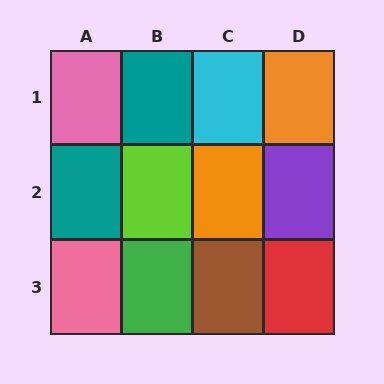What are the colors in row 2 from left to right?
Teal, lime, orange, purple.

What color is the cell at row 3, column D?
Red.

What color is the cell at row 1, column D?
Orange.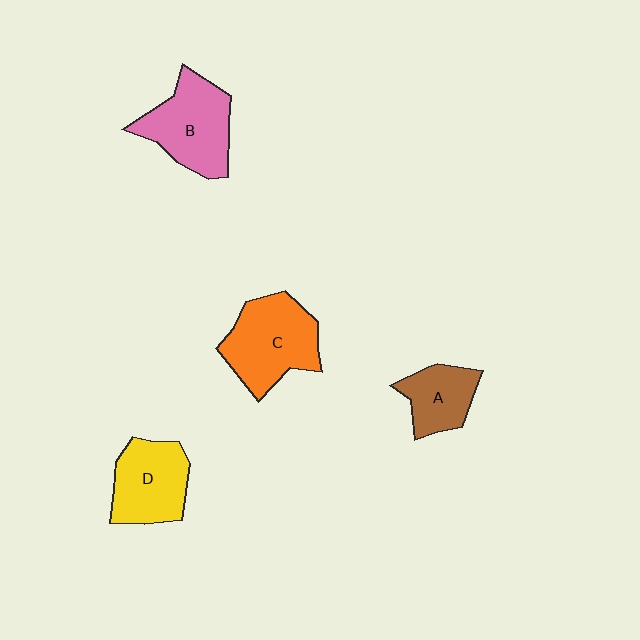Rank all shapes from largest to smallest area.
From largest to smallest: C (orange), B (pink), D (yellow), A (brown).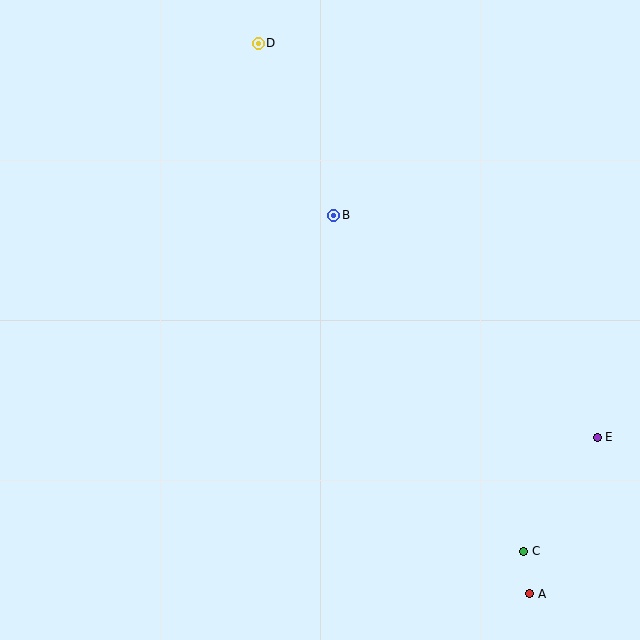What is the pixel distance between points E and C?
The distance between E and C is 136 pixels.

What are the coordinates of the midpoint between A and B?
The midpoint between A and B is at (432, 405).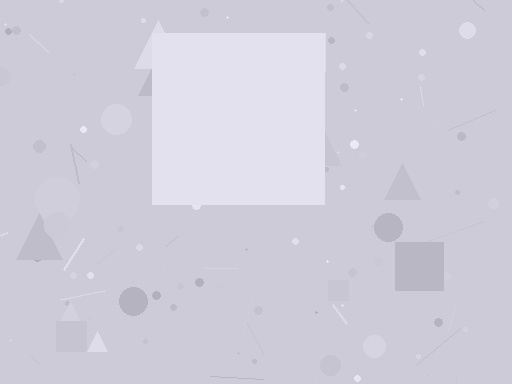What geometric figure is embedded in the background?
A square is embedded in the background.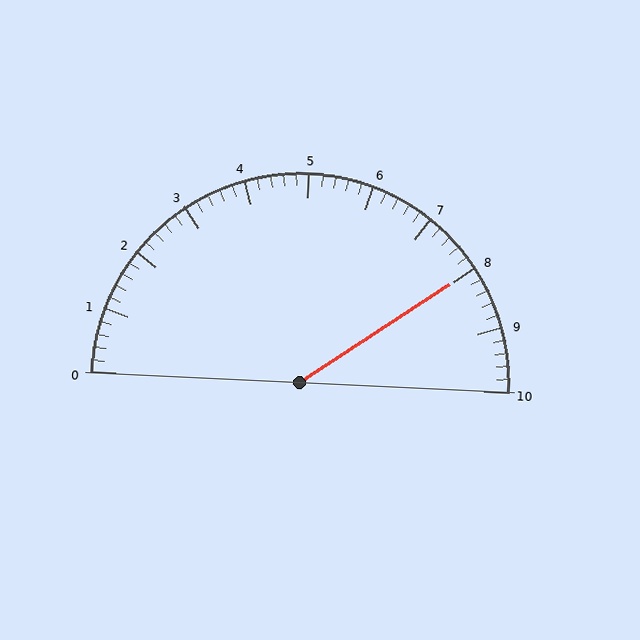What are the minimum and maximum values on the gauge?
The gauge ranges from 0 to 10.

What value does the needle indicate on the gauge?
The needle indicates approximately 8.0.